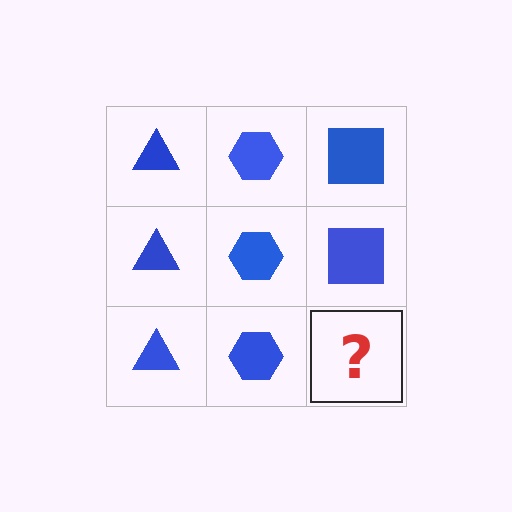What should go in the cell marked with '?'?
The missing cell should contain a blue square.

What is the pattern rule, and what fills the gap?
The rule is that each column has a consistent shape. The gap should be filled with a blue square.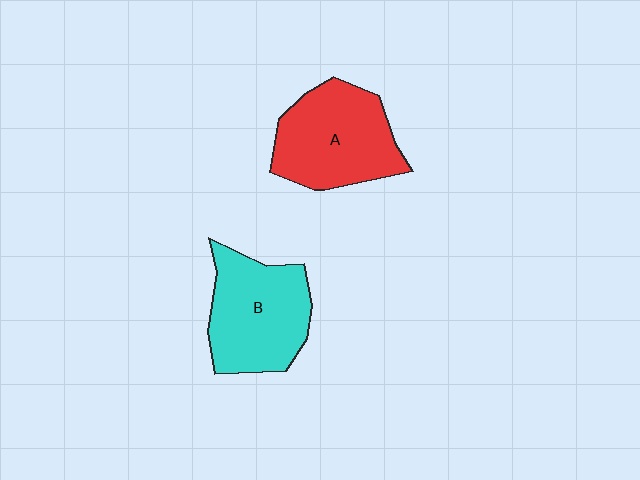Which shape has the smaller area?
Shape B (cyan).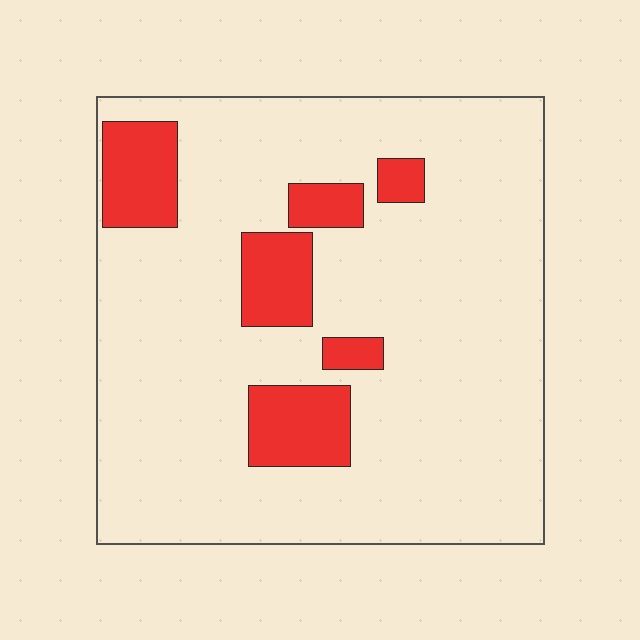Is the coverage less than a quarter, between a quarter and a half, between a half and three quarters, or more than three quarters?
Less than a quarter.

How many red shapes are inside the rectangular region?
6.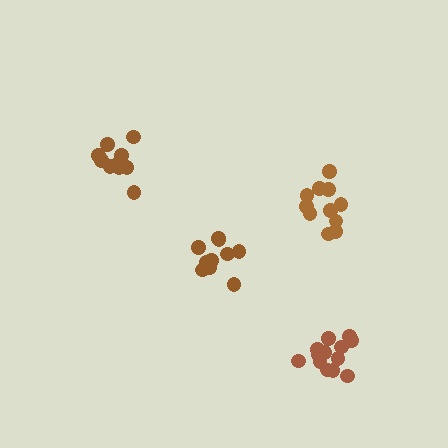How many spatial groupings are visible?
There are 4 spatial groupings.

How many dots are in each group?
Group 1: 11 dots, Group 2: 14 dots, Group 3: 10 dots, Group 4: 10 dots (45 total).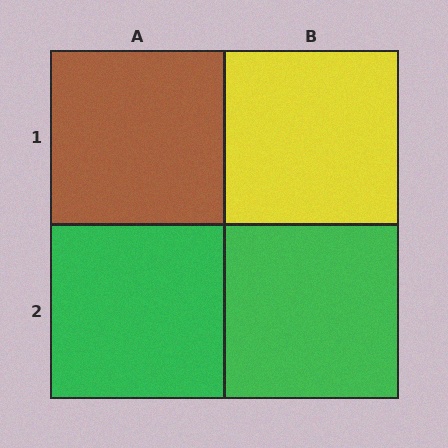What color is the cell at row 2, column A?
Green.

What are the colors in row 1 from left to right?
Brown, yellow.